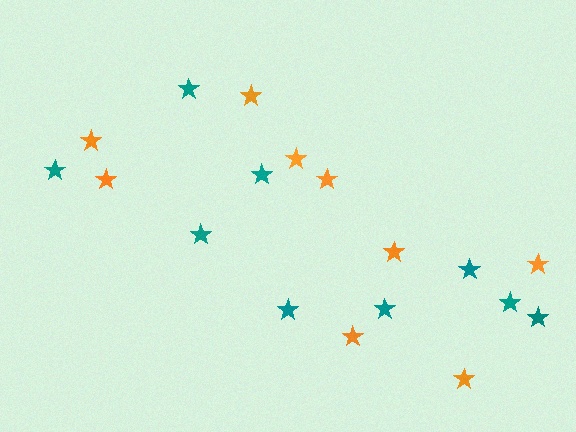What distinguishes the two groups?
There are 2 groups: one group of teal stars (9) and one group of orange stars (9).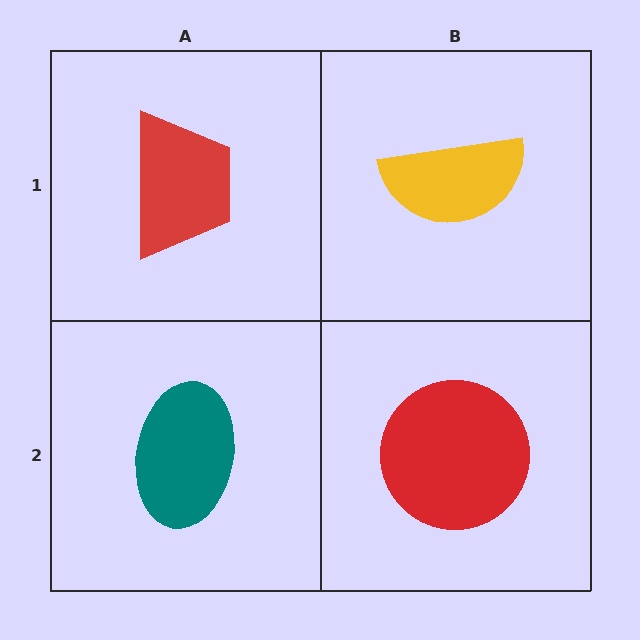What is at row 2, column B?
A red circle.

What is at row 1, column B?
A yellow semicircle.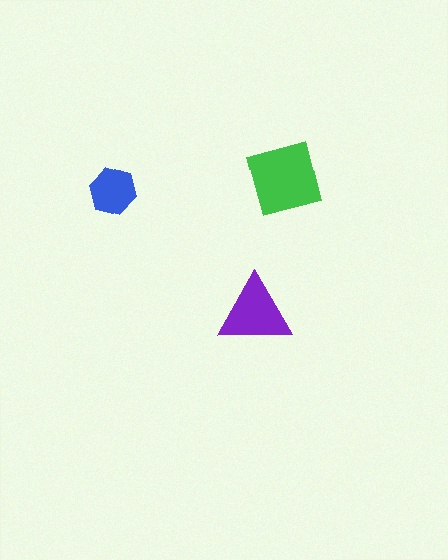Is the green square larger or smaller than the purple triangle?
Larger.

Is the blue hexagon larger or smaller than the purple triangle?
Smaller.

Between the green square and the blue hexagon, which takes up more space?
The green square.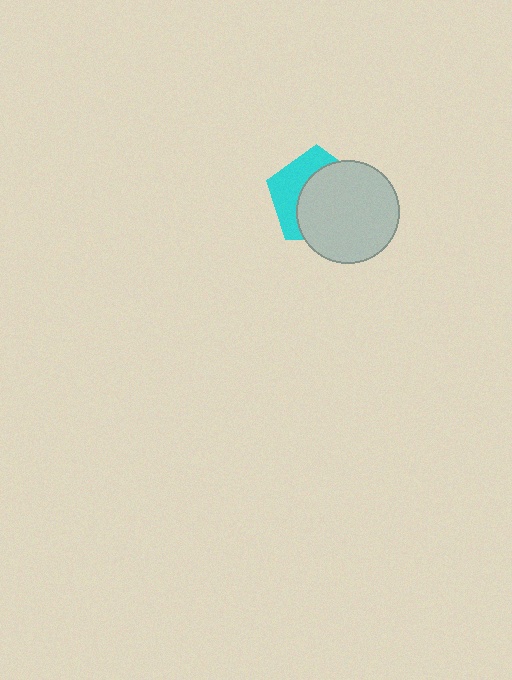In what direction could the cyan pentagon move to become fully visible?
The cyan pentagon could move toward the upper-left. That would shift it out from behind the light gray circle entirely.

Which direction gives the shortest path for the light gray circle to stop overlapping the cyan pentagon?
Moving toward the lower-right gives the shortest separation.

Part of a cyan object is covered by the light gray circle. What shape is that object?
It is a pentagon.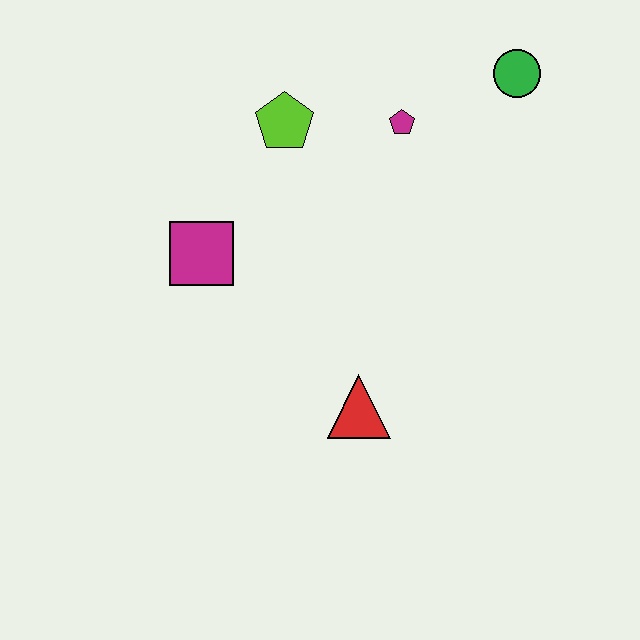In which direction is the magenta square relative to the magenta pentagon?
The magenta square is to the left of the magenta pentagon.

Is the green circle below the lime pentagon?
No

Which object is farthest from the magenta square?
The green circle is farthest from the magenta square.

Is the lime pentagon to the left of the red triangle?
Yes